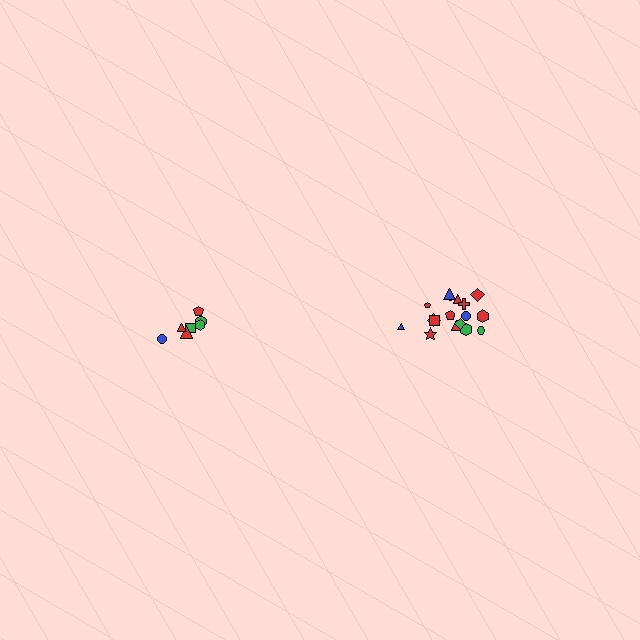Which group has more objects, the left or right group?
The right group.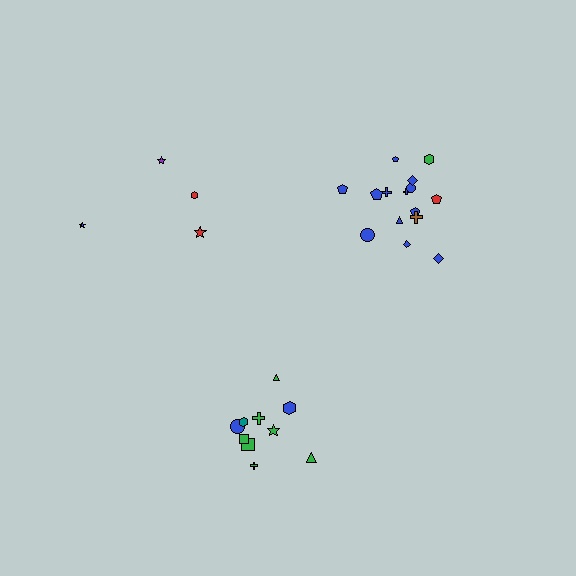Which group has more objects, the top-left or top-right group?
The top-right group.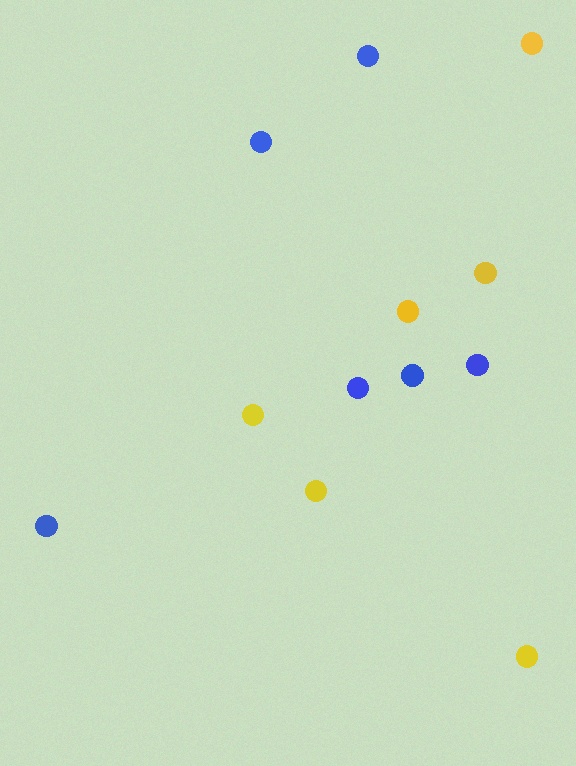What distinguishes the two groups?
There are 2 groups: one group of blue circles (6) and one group of yellow circles (6).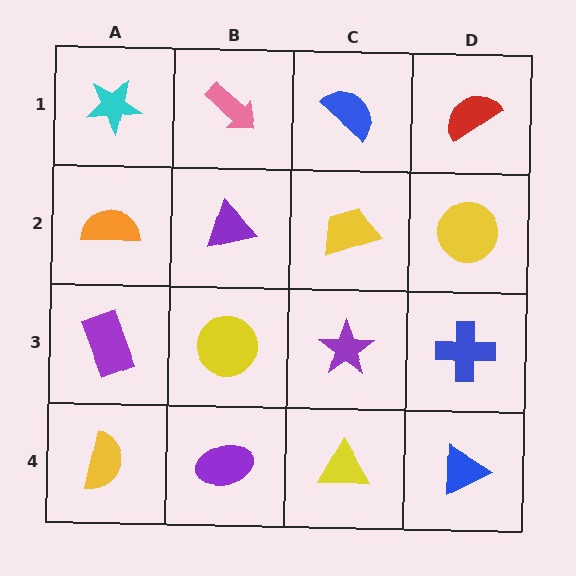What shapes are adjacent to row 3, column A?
An orange semicircle (row 2, column A), a yellow semicircle (row 4, column A), a yellow circle (row 3, column B).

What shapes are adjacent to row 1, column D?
A yellow circle (row 2, column D), a blue semicircle (row 1, column C).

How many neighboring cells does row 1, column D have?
2.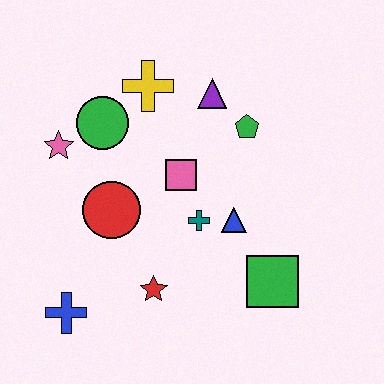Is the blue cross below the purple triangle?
Yes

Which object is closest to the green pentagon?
The purple triangle is closest to the green pentagon.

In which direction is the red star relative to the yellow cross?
The red star is below the yellow cross.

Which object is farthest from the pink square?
The blue cross is farthest from the pink square.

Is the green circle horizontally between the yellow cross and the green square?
No